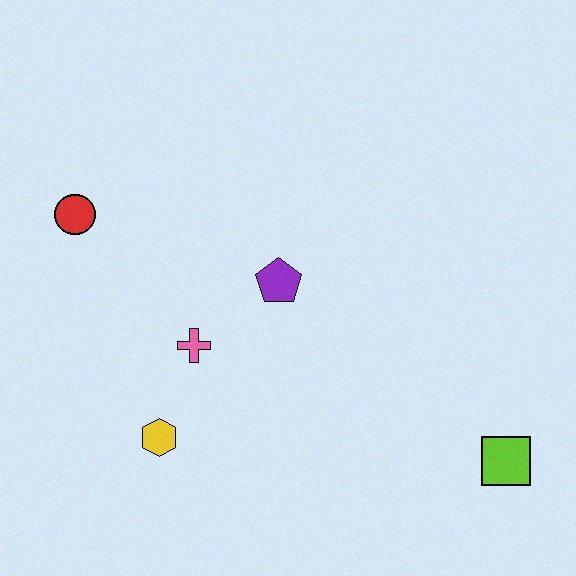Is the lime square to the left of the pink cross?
No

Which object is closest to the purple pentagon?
The pink cross is closest to the purple pentagon.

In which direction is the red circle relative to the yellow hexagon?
The red circle is above the yellow hexagon.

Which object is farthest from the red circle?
The lime square is farthest from the red circle.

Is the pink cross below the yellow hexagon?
No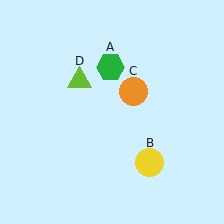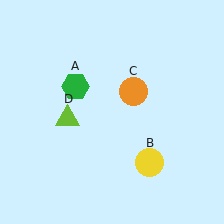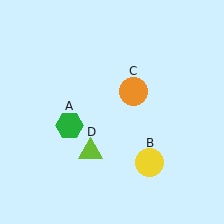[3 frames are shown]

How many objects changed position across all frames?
2 objects changed position: green hexagon (object A), lime triangle (object D).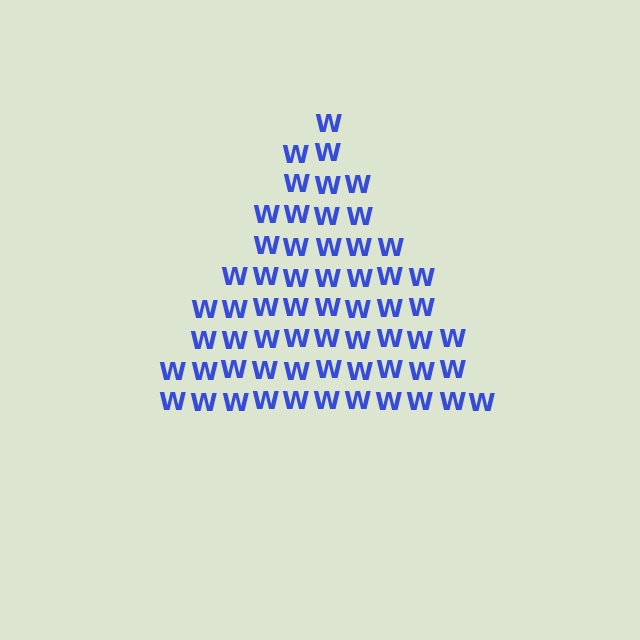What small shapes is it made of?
It is made of small letter W's.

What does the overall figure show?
The overall figure shows a triangle.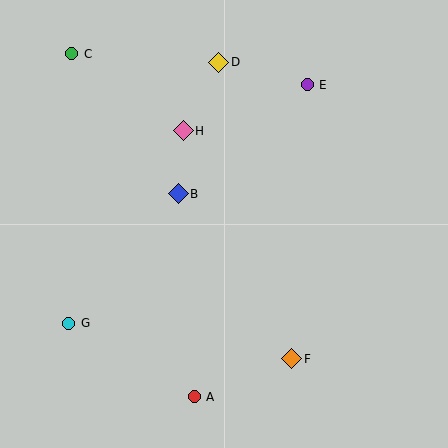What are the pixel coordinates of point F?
Point F is at (292, 359).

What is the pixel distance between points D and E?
The distance between D and E is 91 pixels.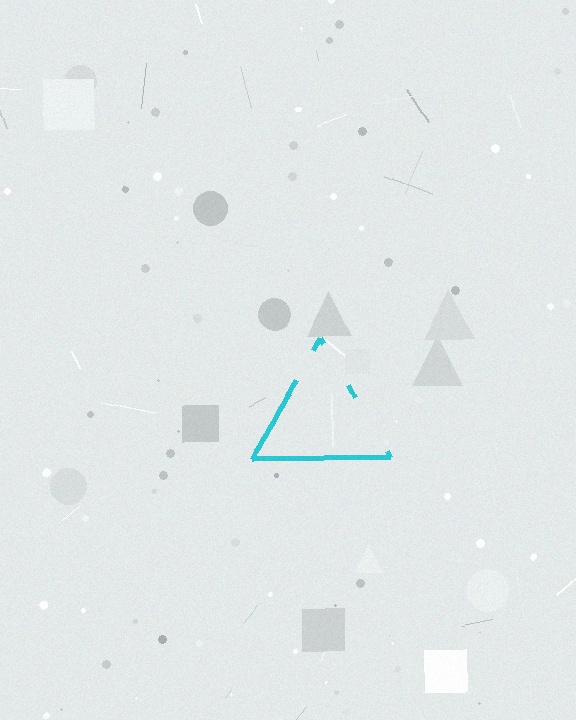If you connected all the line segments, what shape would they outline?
They would outline a triangle.